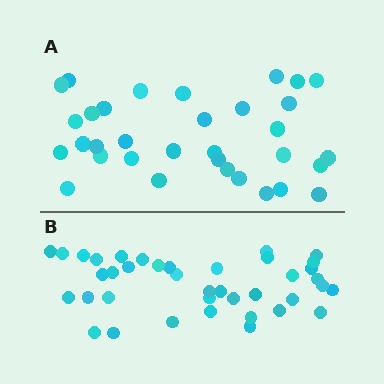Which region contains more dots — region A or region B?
Region B (the bottom region) has more dots.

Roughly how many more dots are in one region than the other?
Region B has about 6 more dots than region A.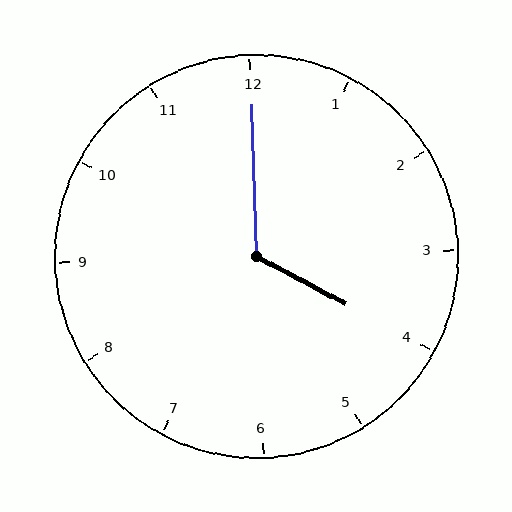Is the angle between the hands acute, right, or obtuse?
It is obtuse.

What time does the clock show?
4:00.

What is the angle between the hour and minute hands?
Approximately 120 degrees.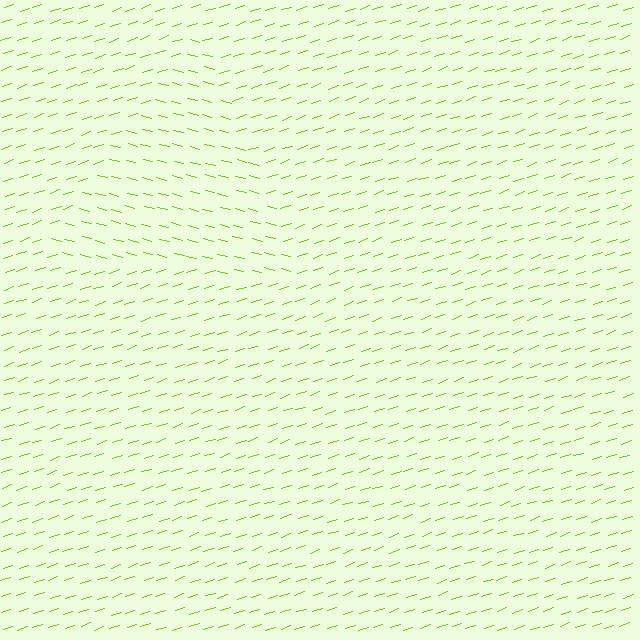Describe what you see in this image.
The image is filled with small lime line segments. A triangle region in the image has lines oriented differently from the surrounding lines, creating a visible texture boundary.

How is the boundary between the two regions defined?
The boundary is defined purely by a change in line orientation (approximately 33 degrees difference). All lines are the same color and thickness.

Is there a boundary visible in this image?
Yes, there is a texture boundary formed by a change in line orientation.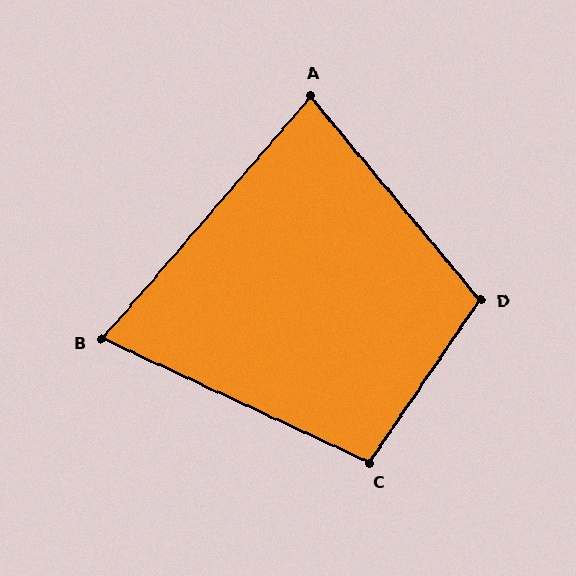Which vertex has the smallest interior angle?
B, at approximately 74 degrees.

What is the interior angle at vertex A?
Approximately 81 degrees (acute).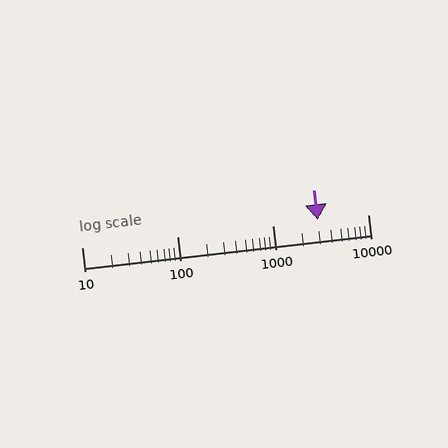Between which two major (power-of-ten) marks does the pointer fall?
The pointer is between 1000 and 10000.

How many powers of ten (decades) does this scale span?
The scale spans 3 decades, from 10 to 10000.